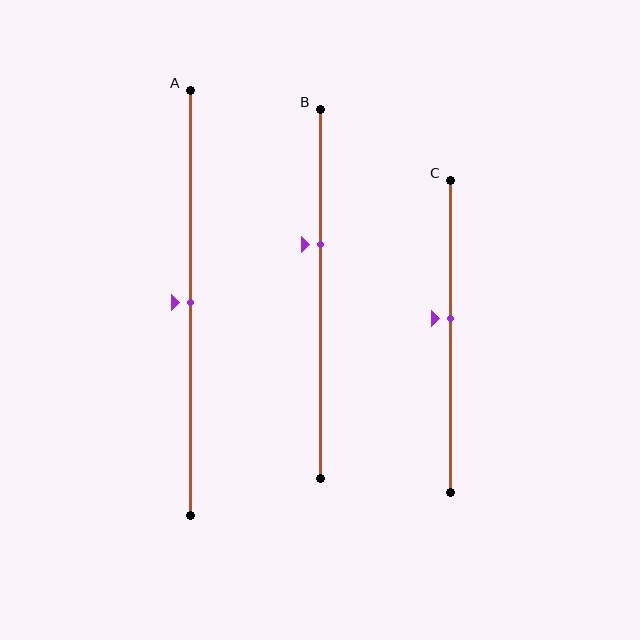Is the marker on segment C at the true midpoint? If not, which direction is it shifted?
No, the marker on segment C is shifted upward by about 6% of the segment length.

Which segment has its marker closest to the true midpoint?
Segment A has its marker closest to the true midpoint.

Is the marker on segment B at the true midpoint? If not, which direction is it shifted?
No, the marker on segment B is shifted upward by about 13% of the segment length.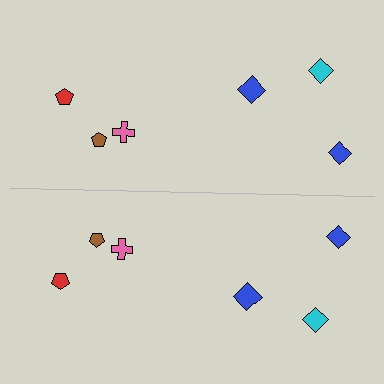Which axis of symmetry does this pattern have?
The pattern has a horizontal axis of symmetry running through the center of the image.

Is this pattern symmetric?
Yes, this pattern has bilateral (reflection) symmetry.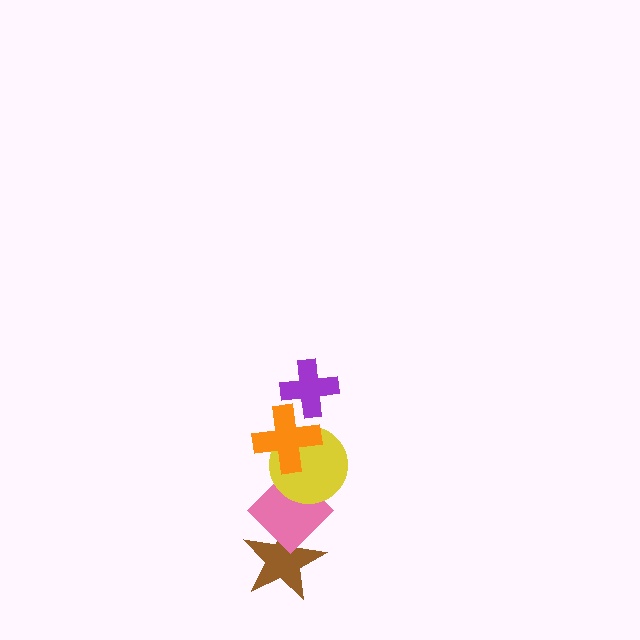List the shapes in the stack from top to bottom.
From top to bottom: the purple cross, the orange cross, the yellow circle, the pink diamond, the brown star.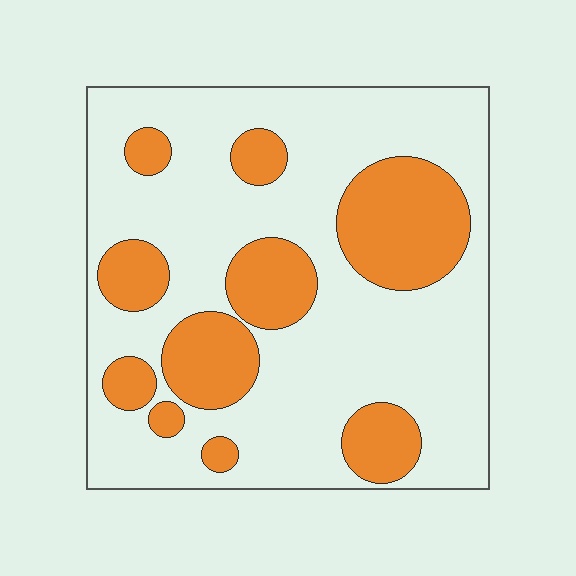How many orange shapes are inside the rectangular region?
10.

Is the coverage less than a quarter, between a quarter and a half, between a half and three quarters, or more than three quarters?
Between a quarter and a half.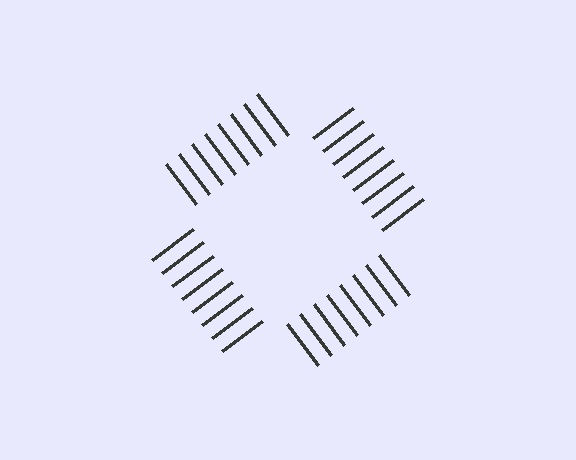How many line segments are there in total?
32 — 8 along each of the 4 edges.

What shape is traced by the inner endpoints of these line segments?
An illusory square — the line segments terminate on its edges but no continuous stroke is drawn.